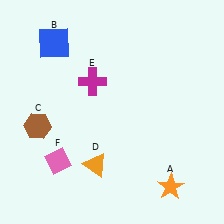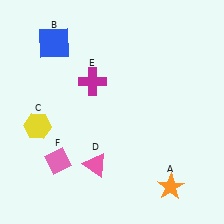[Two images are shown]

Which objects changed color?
C changed from brown to yellow. D changed from orange to pink.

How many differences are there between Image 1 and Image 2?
There are 2 differences between the two images.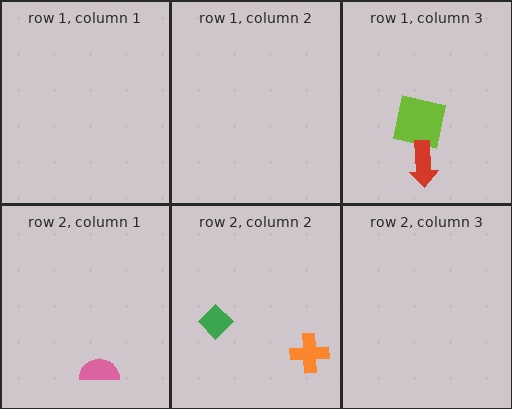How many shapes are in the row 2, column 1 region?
1.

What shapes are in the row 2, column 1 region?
The pink semicircle.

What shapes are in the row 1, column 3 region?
The lime square, the red arrow.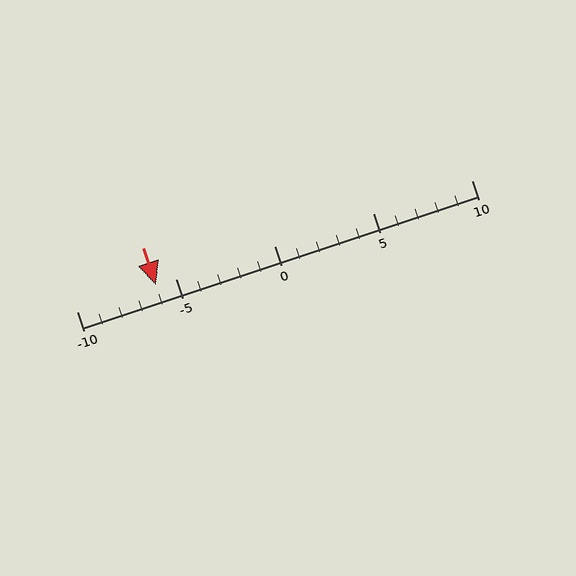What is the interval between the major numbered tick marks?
The major tick marks are spaced 5 units apart.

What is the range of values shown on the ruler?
The ruler shows values from -10 to 10.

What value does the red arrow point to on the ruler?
The red arrow points to approximately -6.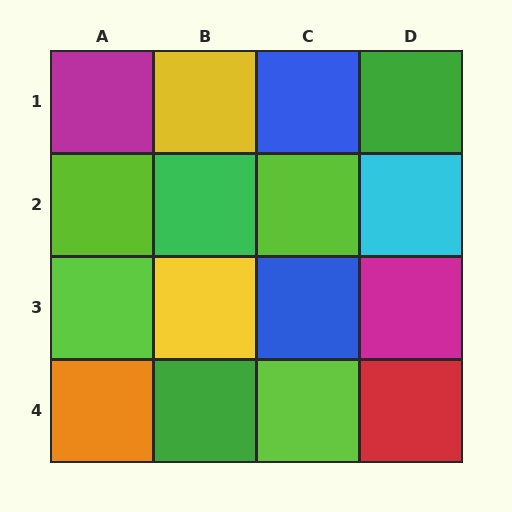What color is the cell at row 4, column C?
Lime.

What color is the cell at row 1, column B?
Yellow.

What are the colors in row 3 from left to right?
Lime, yellow, blue, magenta.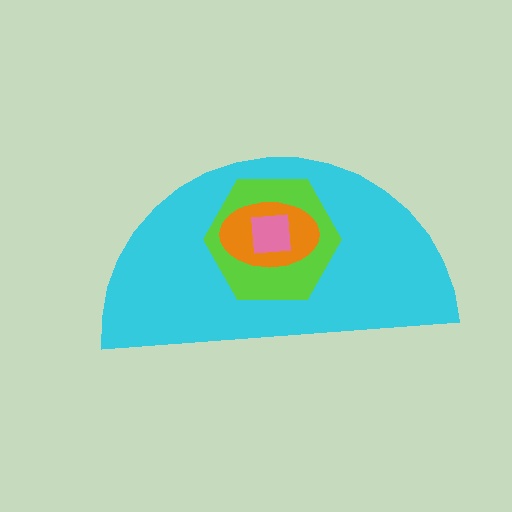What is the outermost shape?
The cyan semicircle.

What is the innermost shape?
The pink square.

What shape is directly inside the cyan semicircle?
The lime hexagon.